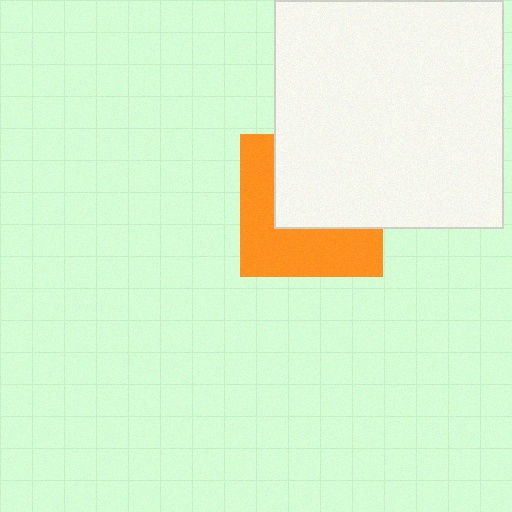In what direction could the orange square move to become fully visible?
The orange square could move toward the lower-left. That would shift it out from behind the white square entirely.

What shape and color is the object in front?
The object in front is a white square.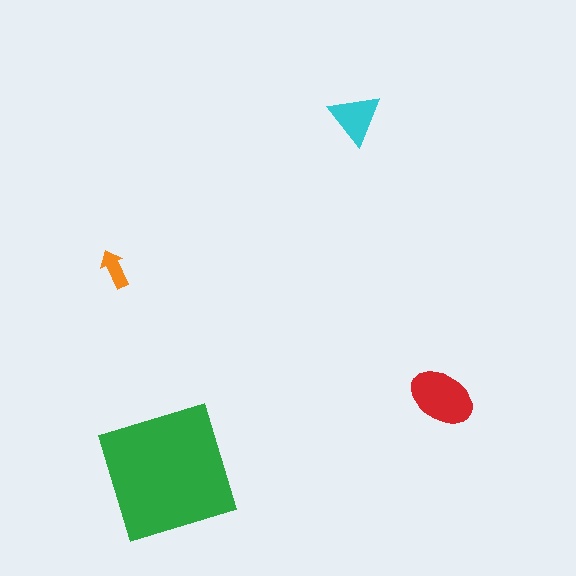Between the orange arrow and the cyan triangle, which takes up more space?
The cyan triangle.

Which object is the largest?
The green square.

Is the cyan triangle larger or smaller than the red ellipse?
Smaller.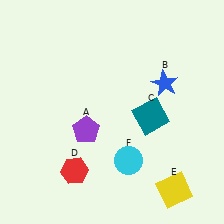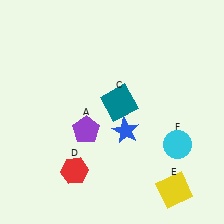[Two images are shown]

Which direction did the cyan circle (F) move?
The cyan circle (F) moved right.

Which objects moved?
The objects that moved are: the blue star (B), the teal square (C), the cyan circle (F).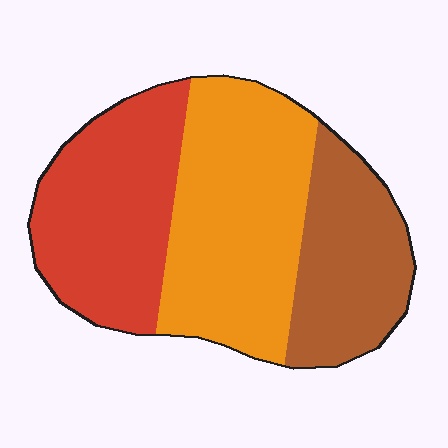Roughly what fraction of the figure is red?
Red covers 33% of the figure.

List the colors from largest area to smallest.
From largest to smallest: orange, red, brown.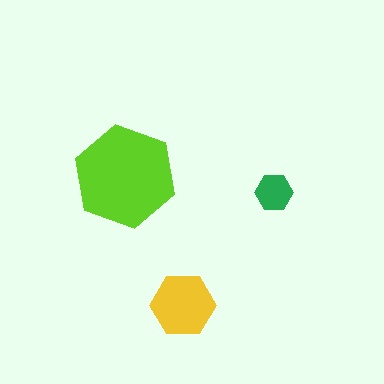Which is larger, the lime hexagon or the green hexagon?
The lime one.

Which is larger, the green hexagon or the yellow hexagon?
The yellow one.